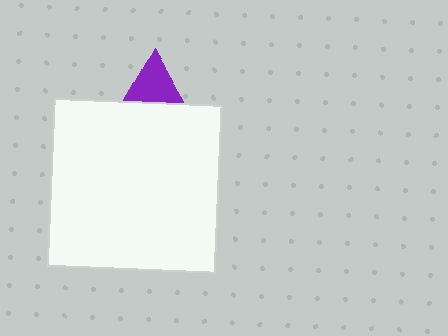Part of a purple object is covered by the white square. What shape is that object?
It is a triangle.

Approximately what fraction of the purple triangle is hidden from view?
Roughly 64% of the purple triangle is hidden behind the white square.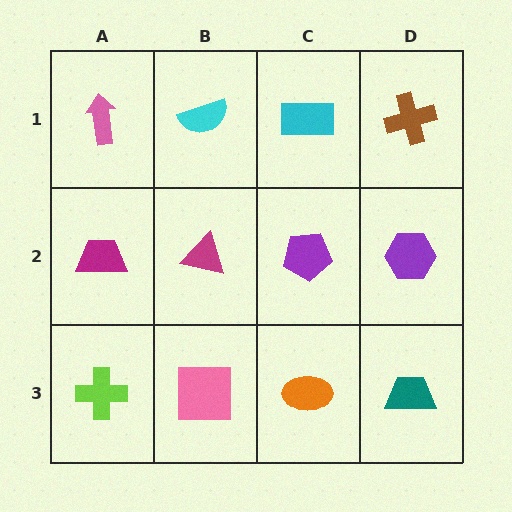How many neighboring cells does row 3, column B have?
3.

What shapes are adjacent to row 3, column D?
A purple hexagon (row 2, column D), an orange ellipse (row 3, column C).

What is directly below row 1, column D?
A purple hexagon.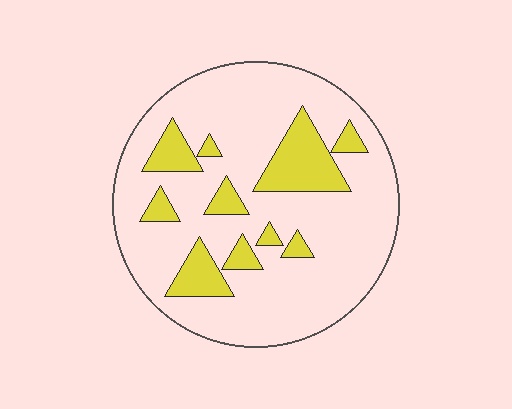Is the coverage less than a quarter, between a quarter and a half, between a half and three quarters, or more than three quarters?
Less than a quarter.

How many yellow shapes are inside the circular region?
10.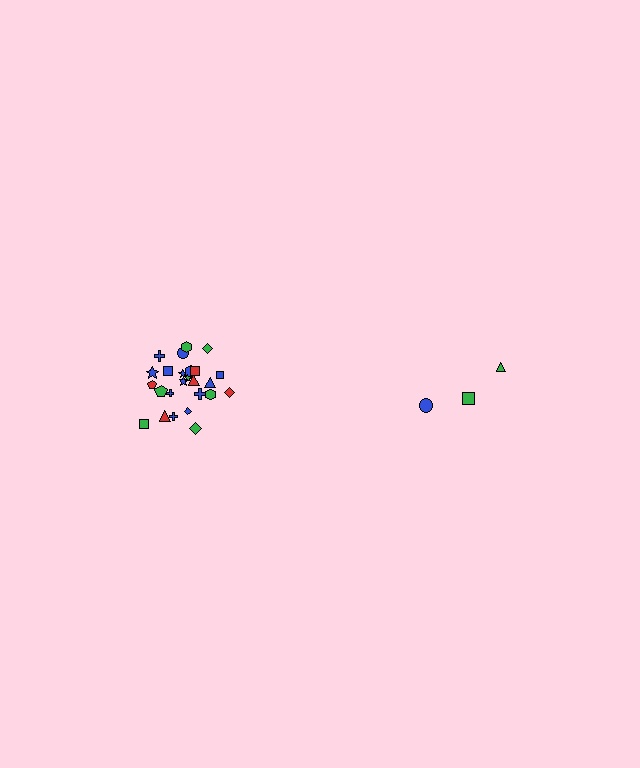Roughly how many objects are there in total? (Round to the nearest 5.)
Roughly 30 objects in total.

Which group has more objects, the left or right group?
The left group.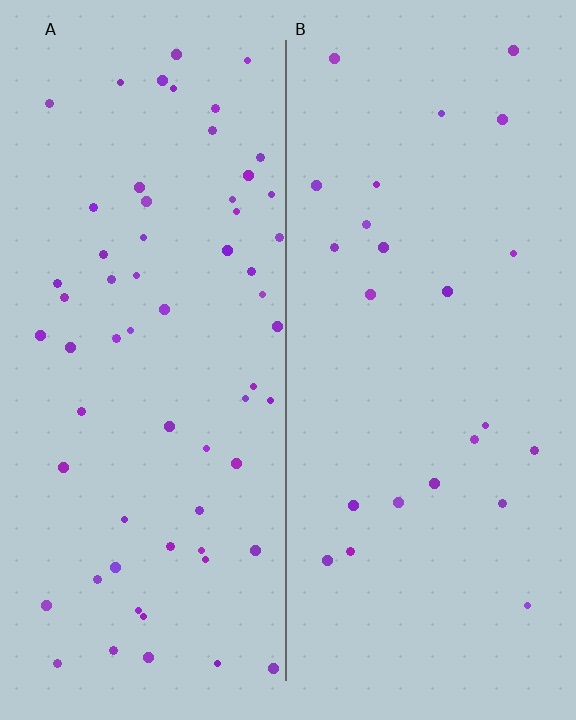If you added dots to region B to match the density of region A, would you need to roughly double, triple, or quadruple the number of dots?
Approximately triple.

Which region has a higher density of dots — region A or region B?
A (the left).